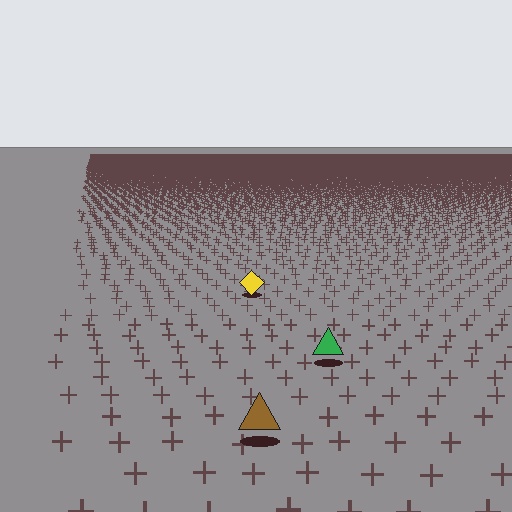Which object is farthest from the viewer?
The yellow diamond is farthest from the viewer. It appears smaller and the ground texture around it is denser.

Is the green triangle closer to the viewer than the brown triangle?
No. The brown triangle is closer — you can tell from the texture gradient: the ground texture is coarser near it.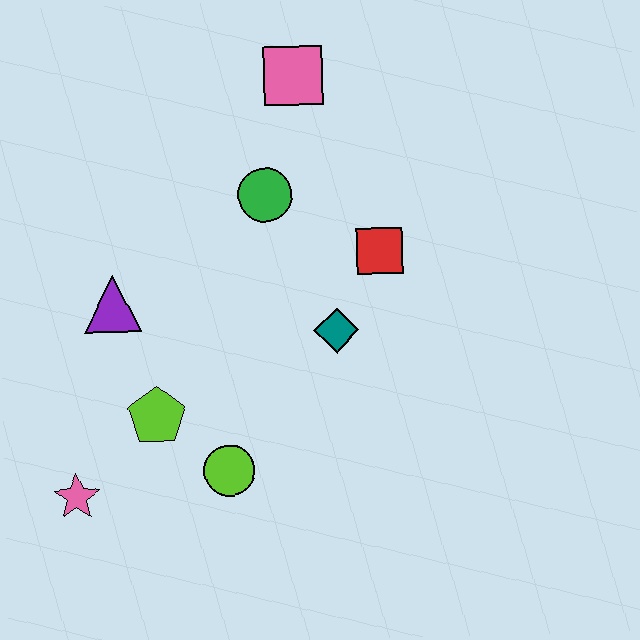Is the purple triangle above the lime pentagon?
Yes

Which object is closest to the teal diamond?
The red square is closest to the teal diamond.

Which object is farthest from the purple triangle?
The pink square is farthest from the purple triangle.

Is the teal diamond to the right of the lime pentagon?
Yes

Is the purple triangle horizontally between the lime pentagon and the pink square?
No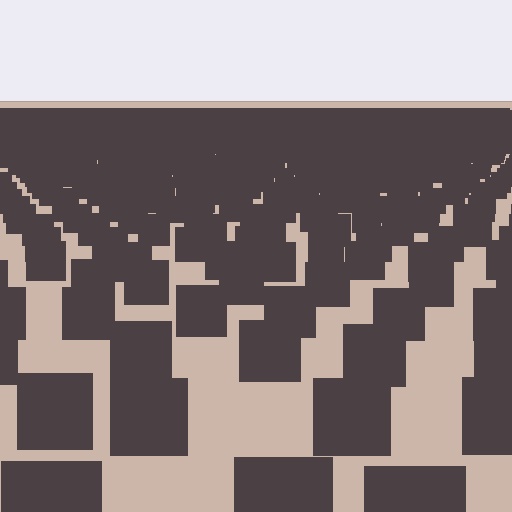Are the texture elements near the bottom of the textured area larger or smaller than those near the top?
Larger. Near the bottom, elements are closer to the viewer and appear at a bigger on-screen size.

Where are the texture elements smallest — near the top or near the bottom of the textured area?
Near the top.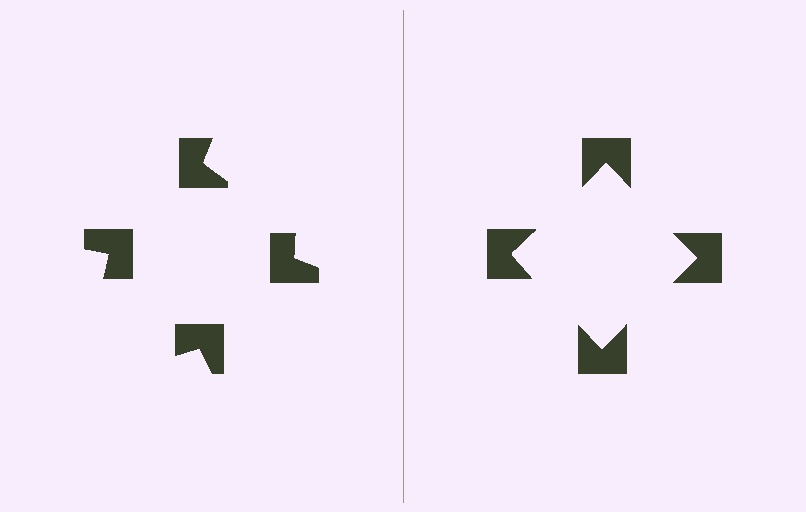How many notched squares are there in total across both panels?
8 — 4 on each side.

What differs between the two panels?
The notched squares are positioned identically on both sides; only the wedge orientations differ. On the right they align to a square; on the left they are misaligned.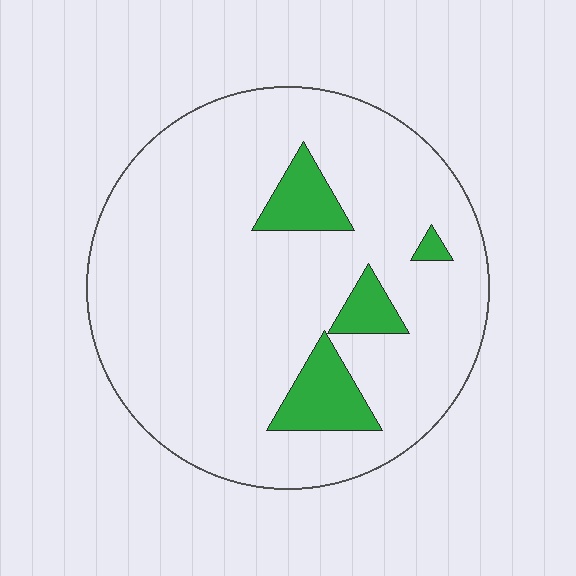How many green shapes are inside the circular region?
4.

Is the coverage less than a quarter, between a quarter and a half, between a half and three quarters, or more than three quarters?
Less than a quarter.